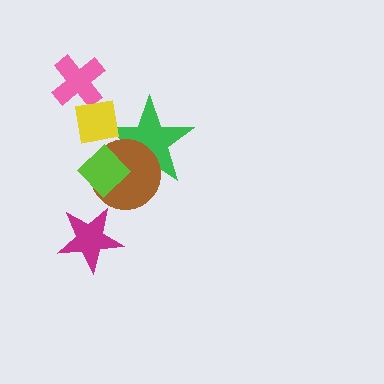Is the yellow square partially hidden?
No, no other shape covers it.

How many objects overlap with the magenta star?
0 objects overlap with the magenta star.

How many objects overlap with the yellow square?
2 objects overlap with the yellow square.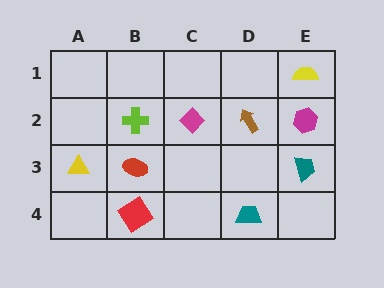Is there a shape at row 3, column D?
No, that cell is empty.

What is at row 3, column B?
A red ellipse.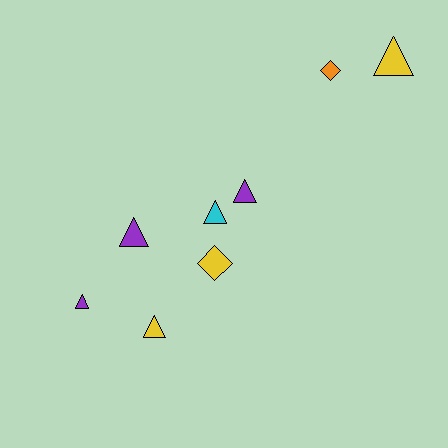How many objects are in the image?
There are 8 objects.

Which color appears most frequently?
Purple, with 3 objects.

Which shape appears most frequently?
Triangle, with 6 objects.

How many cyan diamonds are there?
There are no cyan diamonds.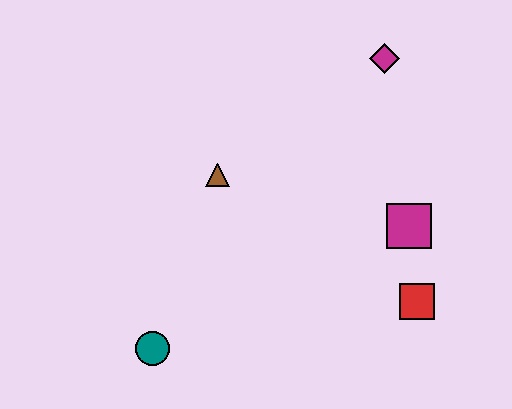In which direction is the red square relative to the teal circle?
The red square is to the right of the teal circle.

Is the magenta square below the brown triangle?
Yes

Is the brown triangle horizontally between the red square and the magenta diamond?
No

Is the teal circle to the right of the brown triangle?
No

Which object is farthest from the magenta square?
The teal circle is farthest from the magenta square.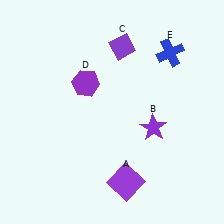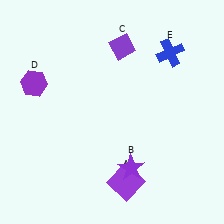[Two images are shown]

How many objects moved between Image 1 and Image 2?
2 objects moved between the two images.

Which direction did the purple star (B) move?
The purple star (B) moved down.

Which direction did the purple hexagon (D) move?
The purple hexagon (D) moved left.